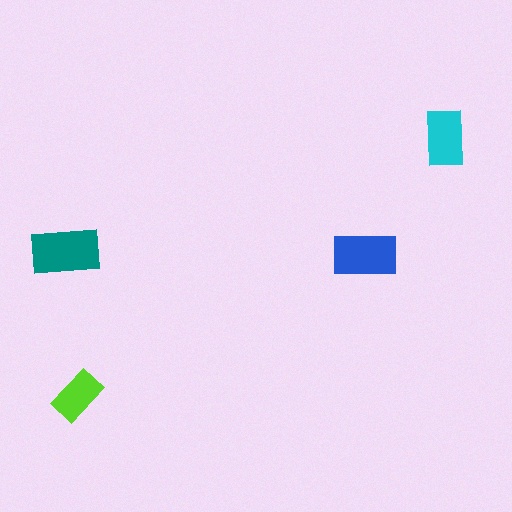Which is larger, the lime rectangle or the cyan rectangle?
The cyan one.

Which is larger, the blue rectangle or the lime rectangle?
The blue one.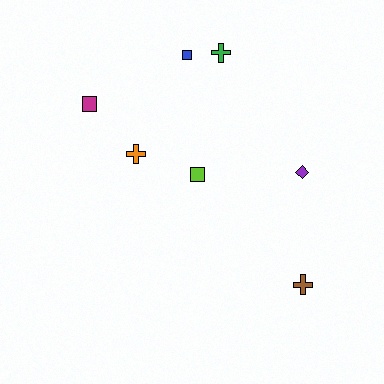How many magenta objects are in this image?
There is 1 magenta object.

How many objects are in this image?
There are 7 objects.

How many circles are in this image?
There are no circles.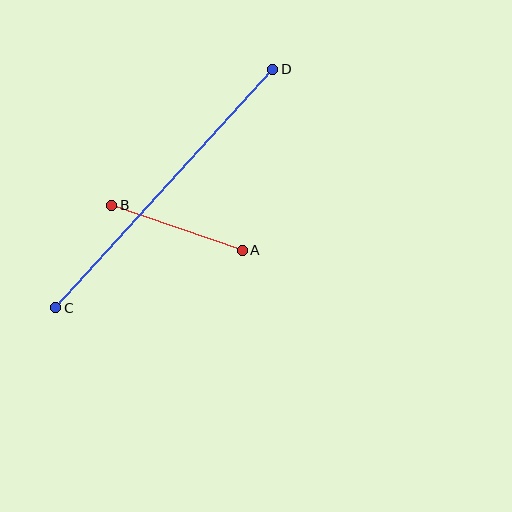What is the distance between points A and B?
The distance is approximately 138 pixels.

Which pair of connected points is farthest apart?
Points C and D are farthest apart.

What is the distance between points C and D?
The distance is approximately 323 pixels.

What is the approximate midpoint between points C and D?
The midpoint is at approximately (164, 189) pixels.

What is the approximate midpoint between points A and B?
The midpoint is at approximately (177, 228) pixels.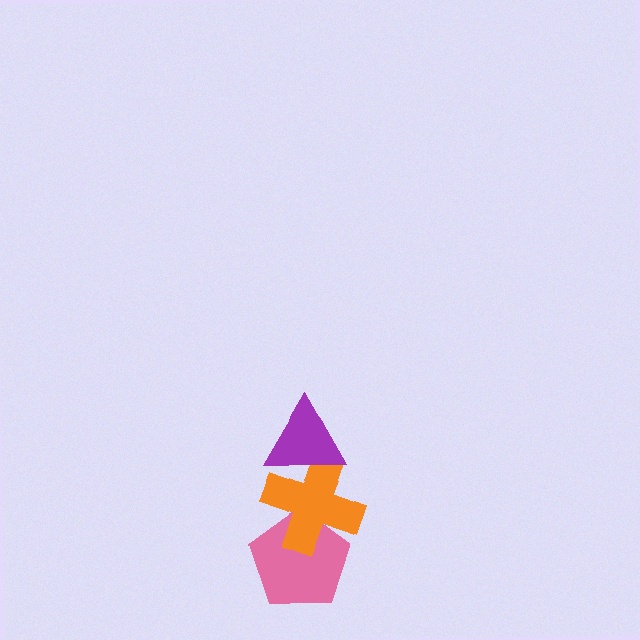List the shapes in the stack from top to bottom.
From top to bottom: the purple triangle, the orange cross, the pink pentagon.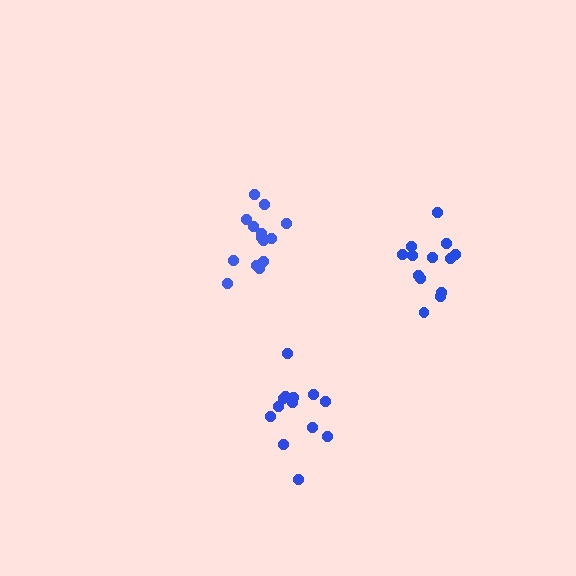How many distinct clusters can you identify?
There are 3 distinct clusters.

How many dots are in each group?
Group 1: 14 dots, Group 2: 13 dots, Group 3: 13 dots (40 total).